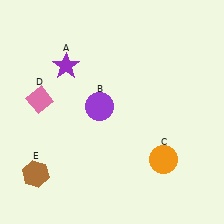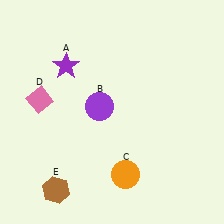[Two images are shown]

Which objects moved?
The objects that moved are: the orange circle (C), the brown hexagon (E).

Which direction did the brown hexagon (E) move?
The brown hexagon (E) moved right.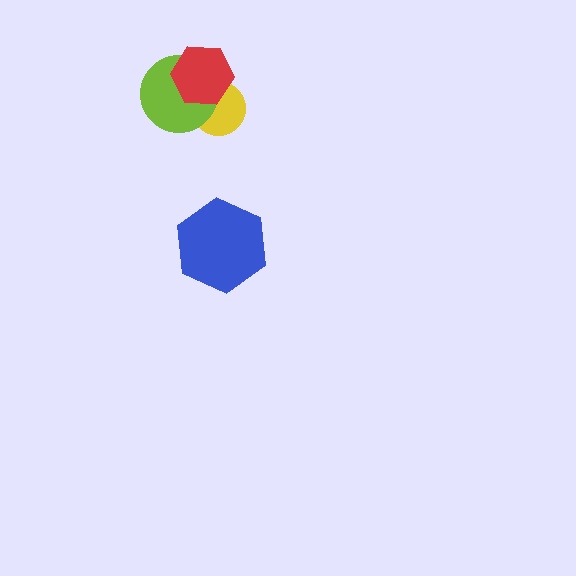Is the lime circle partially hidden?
Yes, it is partially covered by another shape.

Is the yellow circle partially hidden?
Yes, it is partially covered by another shape.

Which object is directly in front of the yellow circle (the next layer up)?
The lime circle is directly in front of the yellow circle.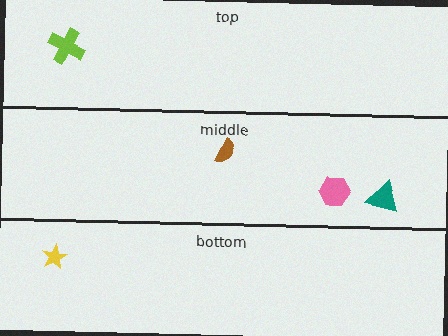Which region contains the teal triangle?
The middle region.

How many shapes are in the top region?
1.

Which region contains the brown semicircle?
The middle region.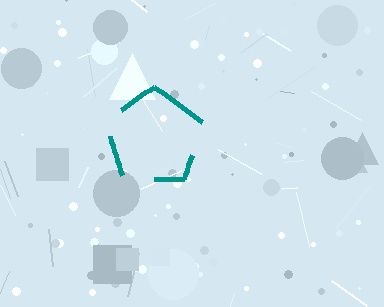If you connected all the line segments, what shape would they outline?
They would outline a pentagon.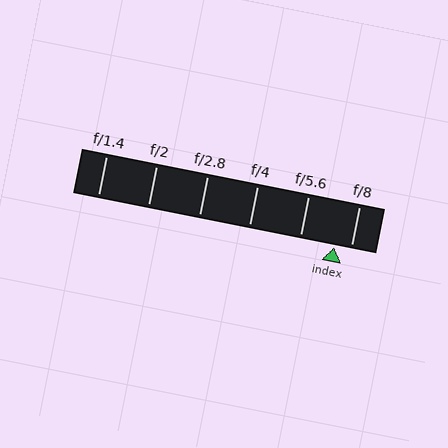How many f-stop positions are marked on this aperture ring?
There are 6 f-stop positions marked.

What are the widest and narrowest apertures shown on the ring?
The widest aperture shown is f/1.4 and the narrowest is f/8.